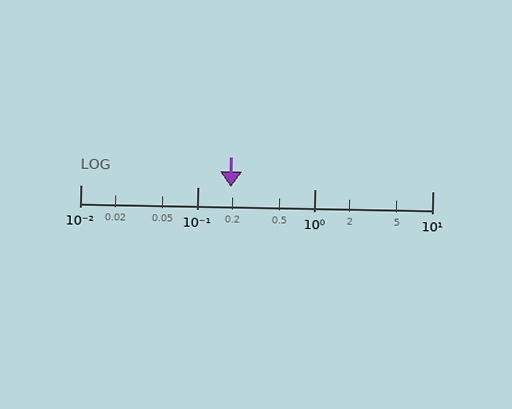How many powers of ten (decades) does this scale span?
The scale spans 3 decades, from 0.01 to 10.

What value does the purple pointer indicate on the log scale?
The pointer indicates approximately 0.19.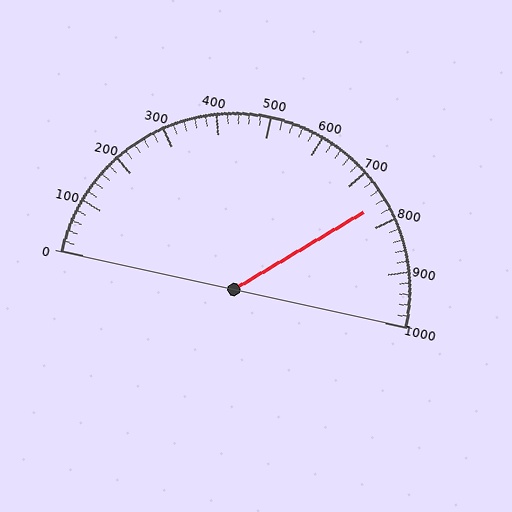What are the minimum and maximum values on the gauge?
The gauge ranges from 0 to 1000.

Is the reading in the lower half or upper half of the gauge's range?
The reading is in the upper half of the range (0 to 1000).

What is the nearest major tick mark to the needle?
The nearest major tick mark is 800.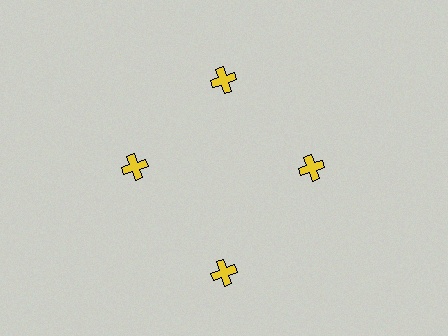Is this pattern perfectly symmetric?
No. The 4 yellow crosses are arranged in a ring, but one element near the 6 o'clock position is pushed outward from the center, breaking the 4-fold rotational symmetry.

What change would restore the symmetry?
The symmetry would be restored by moving it inward, back onto the ring so that all 4 crosses sit at equal angles and equal distance from the center.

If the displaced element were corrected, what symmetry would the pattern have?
It would have 4-fold rotational symmetry — the pattern would map onto itself every 90 degrees.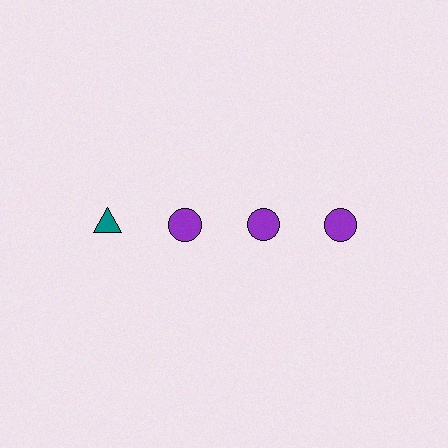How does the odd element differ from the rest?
It differs in both color (teal instead of purple) and shape (triangle instead of circle).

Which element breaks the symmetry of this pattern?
The teal triangle in the top row, leftmost column breaks the symmetry. All other shapes are purple circles.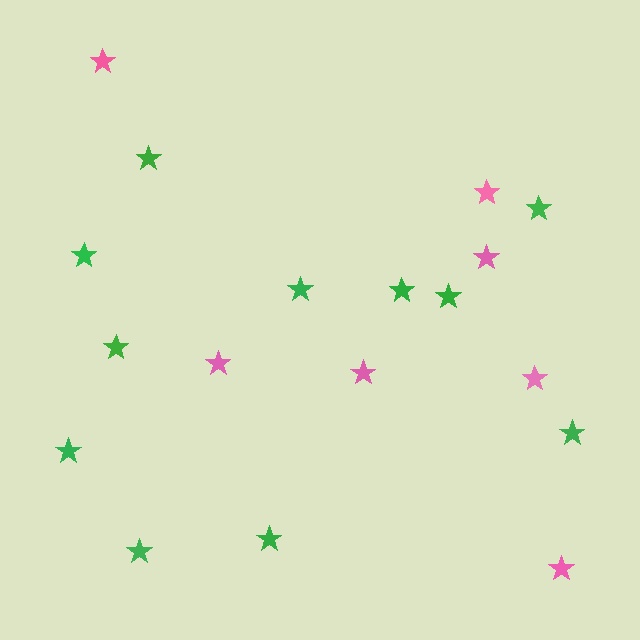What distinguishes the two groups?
There are 2 groups: one group of green stars (11) and one group of pink stars (7).